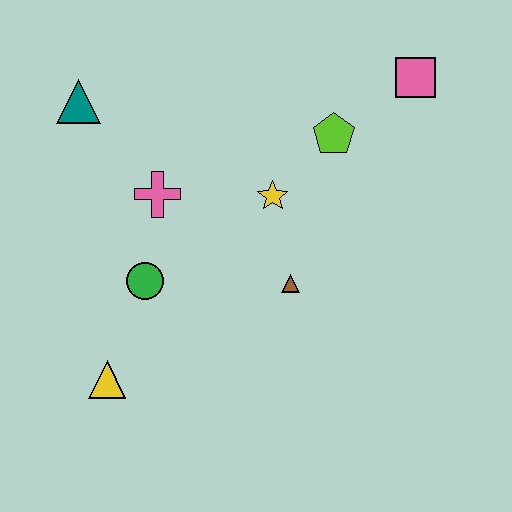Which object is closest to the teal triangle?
The pink cross is closest to the teal triangle.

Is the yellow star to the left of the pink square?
Yes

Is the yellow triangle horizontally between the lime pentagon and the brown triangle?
No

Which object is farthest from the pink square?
The yellow triangle is farthest from the pink square.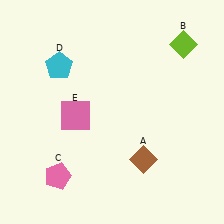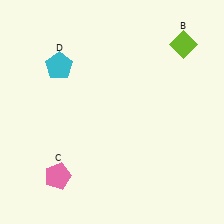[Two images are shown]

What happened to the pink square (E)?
The pink square (E) was removed in Image 2. It was in the bottom-left area of Image 1.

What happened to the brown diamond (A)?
The brown diamond (A) was removed in Image 2. It was in the bottom-right area of Image 1.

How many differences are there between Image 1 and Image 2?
There are 2 differences between the two images.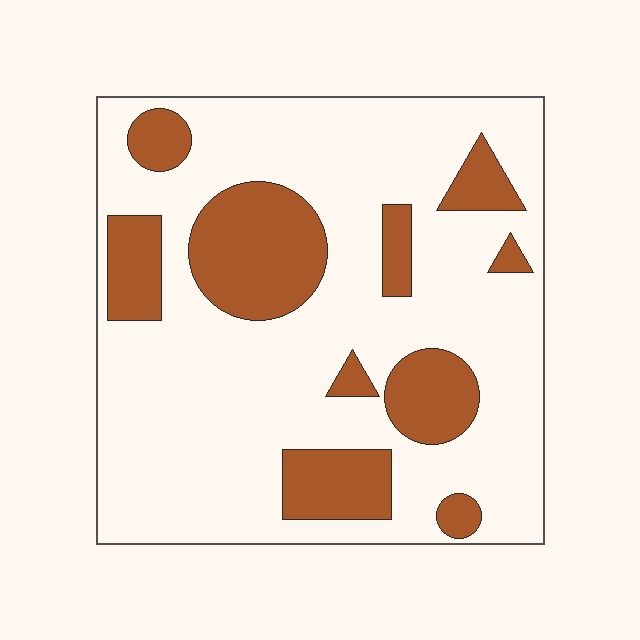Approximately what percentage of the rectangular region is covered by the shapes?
Approximately 25%.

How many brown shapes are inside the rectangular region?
10.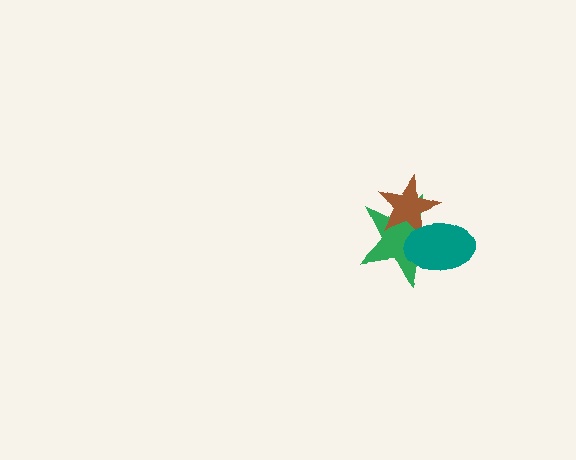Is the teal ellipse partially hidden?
No, no other shape covers it.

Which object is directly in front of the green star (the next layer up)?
The brown star is directly in front of the green star.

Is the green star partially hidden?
Yes, it is partially covered by another shape.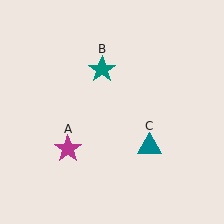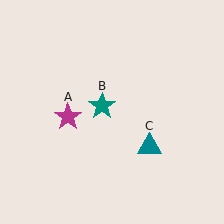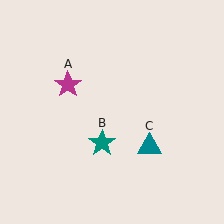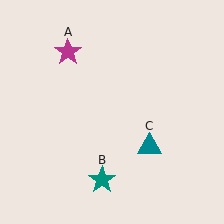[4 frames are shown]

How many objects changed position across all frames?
2 objects changed position: magenta star (object A), teal star (object B).